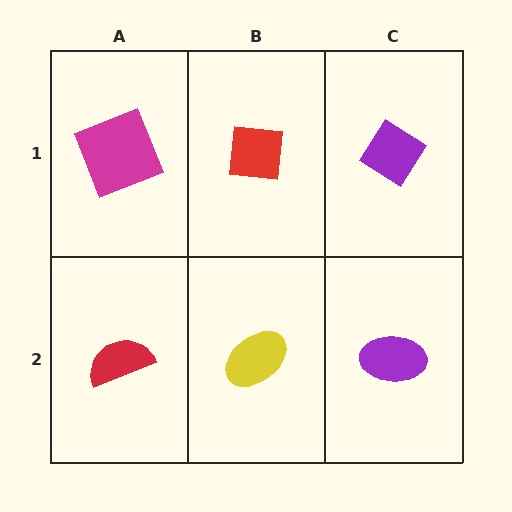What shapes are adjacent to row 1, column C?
A purple ellipse (row 2, column C), a red square (row 1, column B).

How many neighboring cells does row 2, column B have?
3.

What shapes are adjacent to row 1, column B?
A yellow ellipse (row 2, column B), a magenta square (row 1, column A), a purple diamond (row 1, column C).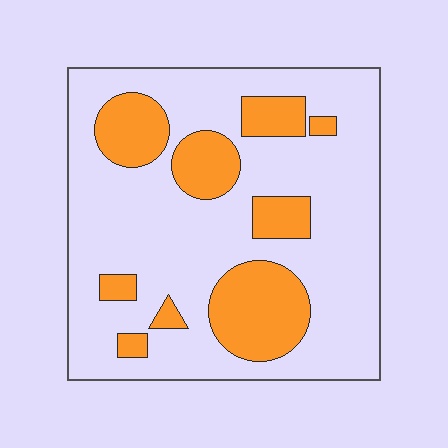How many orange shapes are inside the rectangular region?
9.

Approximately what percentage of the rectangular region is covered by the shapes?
Approximately 25%.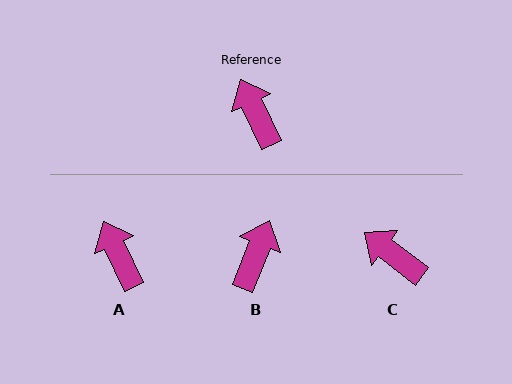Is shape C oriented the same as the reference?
No, it is off by about 27 degrees.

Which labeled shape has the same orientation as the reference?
A.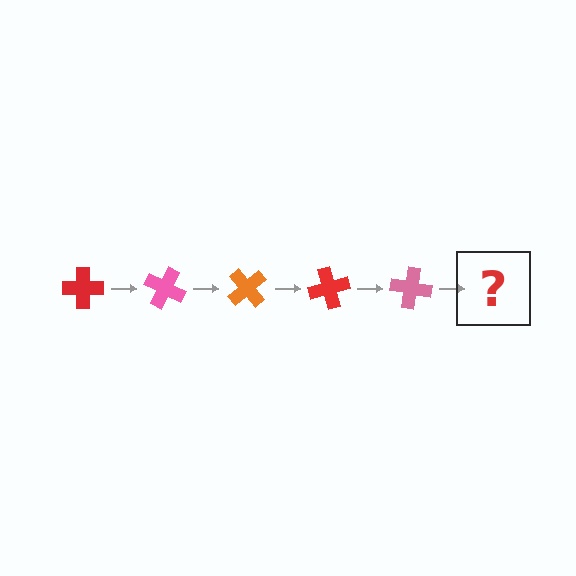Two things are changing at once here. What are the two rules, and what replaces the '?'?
The two rules are that it rotates 25 degrees each step and the color cycles through red, pink, and orange. The '?' should be an orange cross, rotated 125 degrees from the start.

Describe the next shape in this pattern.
It should be an orange cross, rotated 125 degrees from the start.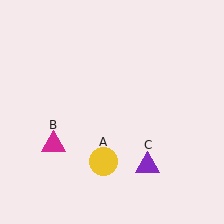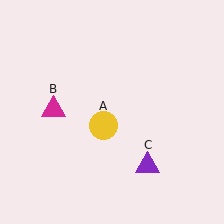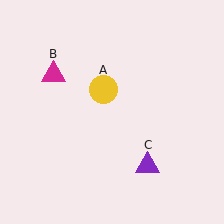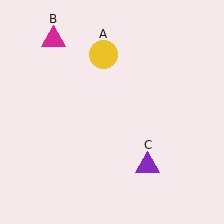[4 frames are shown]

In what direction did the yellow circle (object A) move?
The yellow circle (object A) moved up.